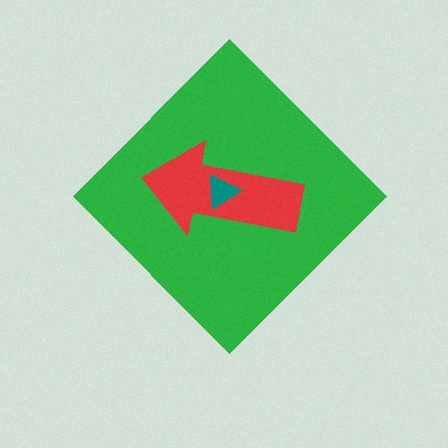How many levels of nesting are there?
3.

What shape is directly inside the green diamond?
The red arrow.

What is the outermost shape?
The green diamond.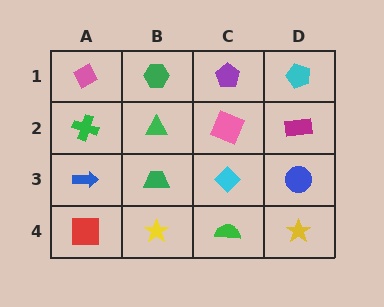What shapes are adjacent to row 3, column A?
A green cross (row 2, column A), a red square (row 4, column A), a green trapezoid (row 3, column B).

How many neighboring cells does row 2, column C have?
4.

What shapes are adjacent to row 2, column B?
A green hexagon (row 1, column B), a green trapezoid (row 3, column B), a green cross (row 2, column A), a pink square (row 2, column C).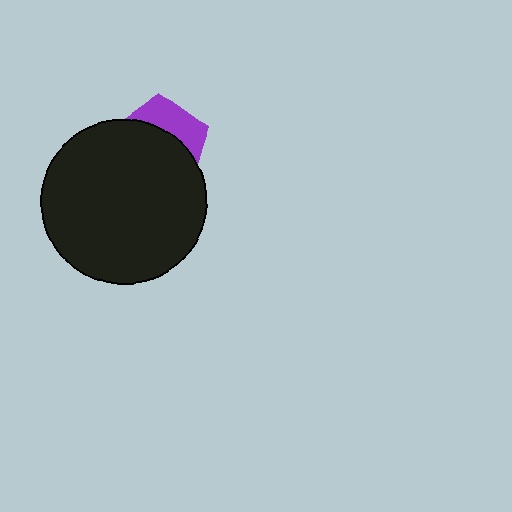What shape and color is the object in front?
The object in front is a black circle.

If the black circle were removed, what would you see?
You would see the complete purple pentagon.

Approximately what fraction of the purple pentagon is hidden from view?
Roughly 66% of the purple pentagon is hidden behind the black circle.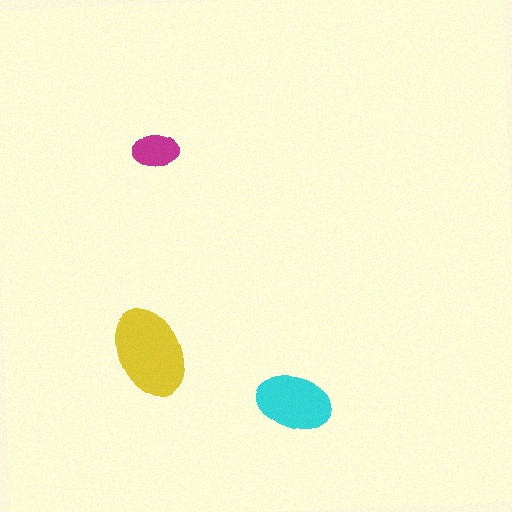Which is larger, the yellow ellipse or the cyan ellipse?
The yellow one.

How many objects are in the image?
There are 3 objects in the image.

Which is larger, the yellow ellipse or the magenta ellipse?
The yellow one.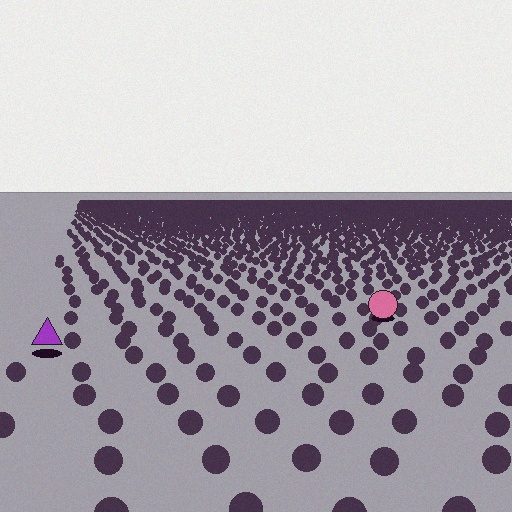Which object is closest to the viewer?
The purple triangle is closest. The texture marks near it are larger and more spread out.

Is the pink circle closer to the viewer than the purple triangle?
No. The purple triangle is closer — you can tell from the texture gradient: the ground texture is coarser near it.